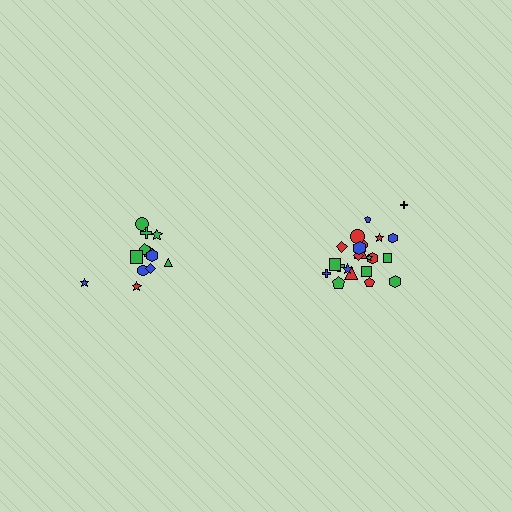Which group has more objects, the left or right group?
The right group.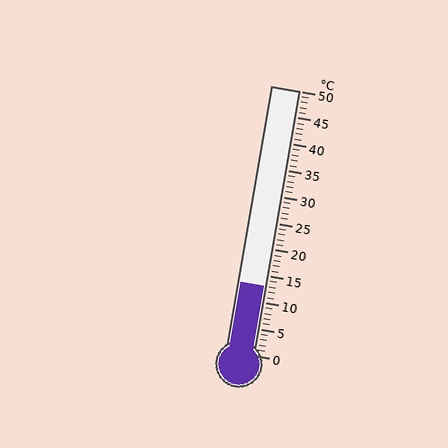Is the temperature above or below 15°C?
The temperature is below 15°C.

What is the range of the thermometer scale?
The thermometer scale ranges from 0°C to 50°C.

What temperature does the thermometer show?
The thermometer shows approximately 13°C.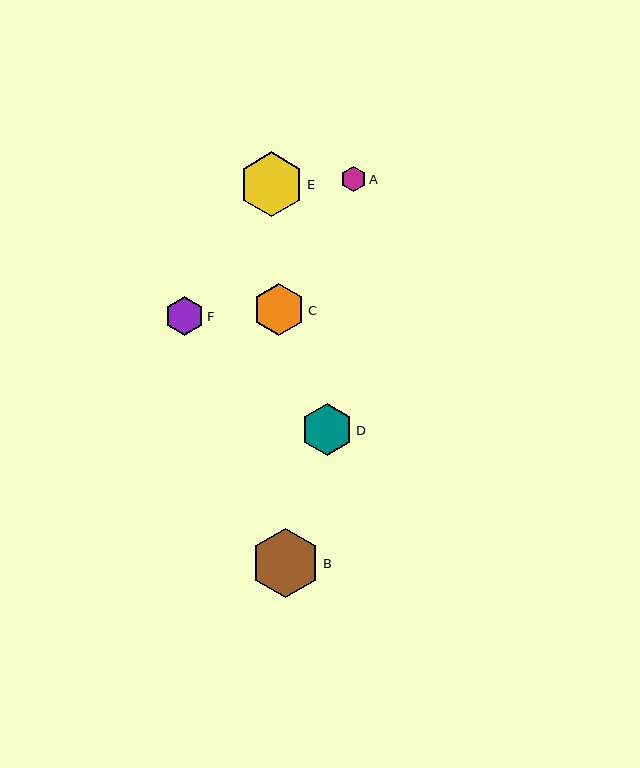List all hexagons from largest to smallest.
From largest to smallest: B, E, D, C, F, A.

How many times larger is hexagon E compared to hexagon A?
Hexagon E is approximately 2.5 times the size of hexagon A.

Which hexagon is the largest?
Hexagon B is the largest with a size of approximately 69 pixels.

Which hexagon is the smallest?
Hexagon A is the smallest with a size of approximately 25 pixels.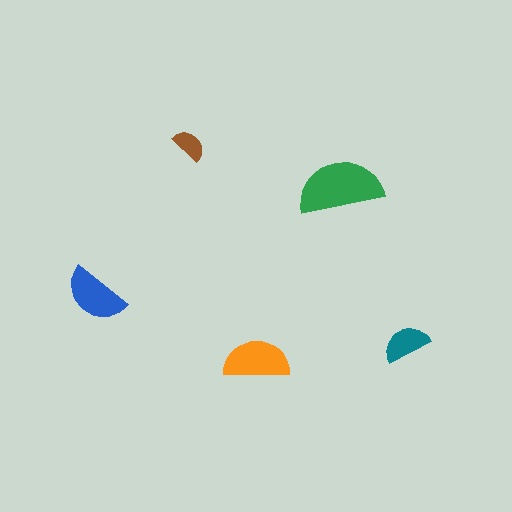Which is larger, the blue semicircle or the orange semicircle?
The orange one.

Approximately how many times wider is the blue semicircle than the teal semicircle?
About 1.5 times wider.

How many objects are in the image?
There are 5 objects in the image.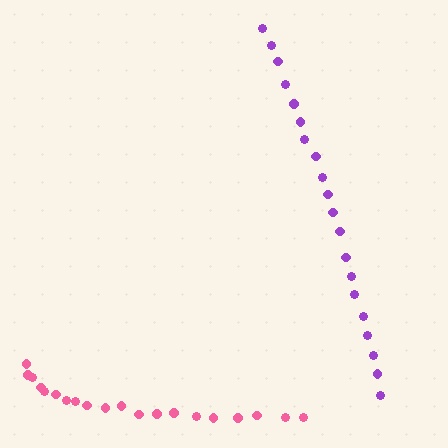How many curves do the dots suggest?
There are 2 distinct paths.